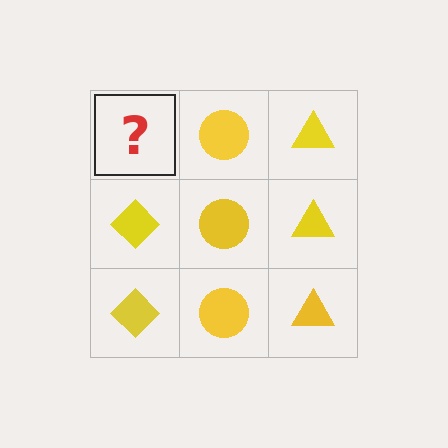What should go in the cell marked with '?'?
The missing cell should contain a yellow diamond.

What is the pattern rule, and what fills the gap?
The rule is that each column has a consistent shape. The gap should be filled with a yellow diamond.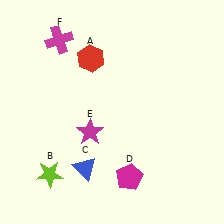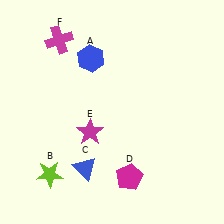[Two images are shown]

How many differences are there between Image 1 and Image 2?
There is 1 difference between the two images.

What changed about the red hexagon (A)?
In Image 1, A is red. In Image 2, it changed to blue.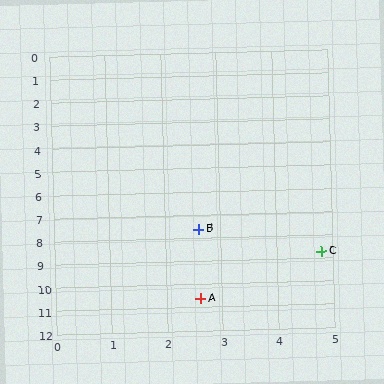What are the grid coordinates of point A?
Point A is at approximately (2.6, 10.6).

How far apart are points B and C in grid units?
Points B and C are about 2.5 grid units apart.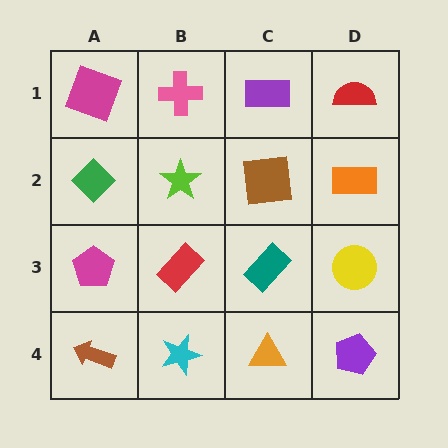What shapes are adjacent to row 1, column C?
A brown square (row 2, column C), a pink cross (row 1, column B), a red semicircle (row 1, column D).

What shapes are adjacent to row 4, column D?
A yellow circle (row 3, column D), an orange triangle (row 4, column C).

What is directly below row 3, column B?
A cyan star.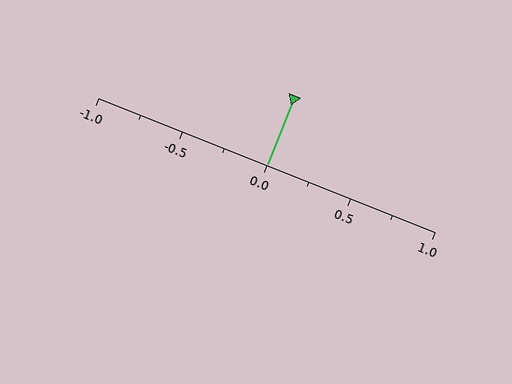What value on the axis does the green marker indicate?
The marker indicates approximately 0.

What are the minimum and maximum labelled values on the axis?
The axis runs from -1.0 to 1.0.